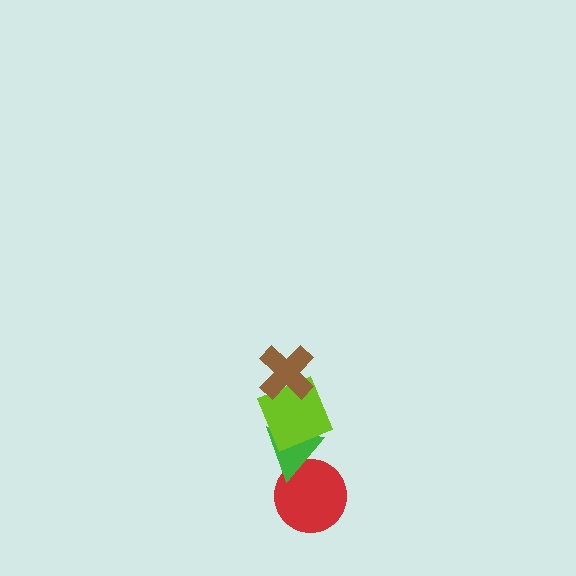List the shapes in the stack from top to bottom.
From top to bottom: the brown cross, the lime square, the green triangle, the red circle.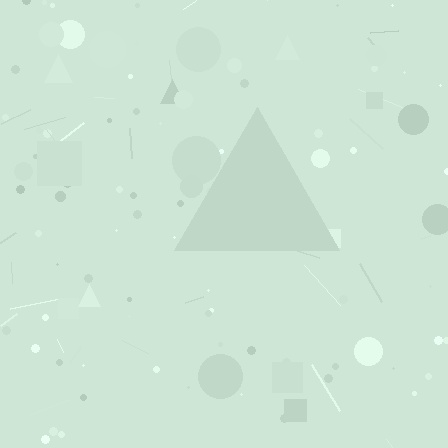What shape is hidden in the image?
A triangle is hidden in the image.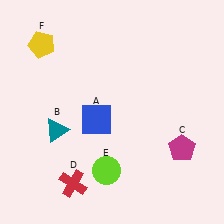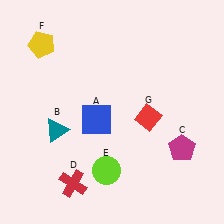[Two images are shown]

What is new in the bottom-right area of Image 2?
A red diamond (G) was added in the bottom-right area of Image 2.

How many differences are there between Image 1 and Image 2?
There is 1 difference between the two images.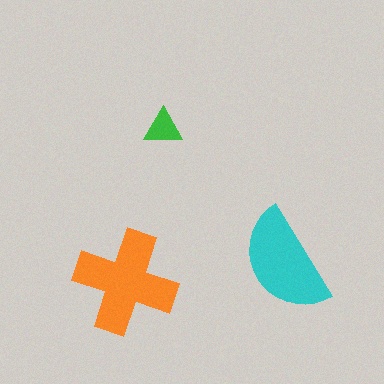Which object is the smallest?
The green triangle.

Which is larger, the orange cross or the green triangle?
The orange cross.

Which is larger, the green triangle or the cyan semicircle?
The cyan semicircle.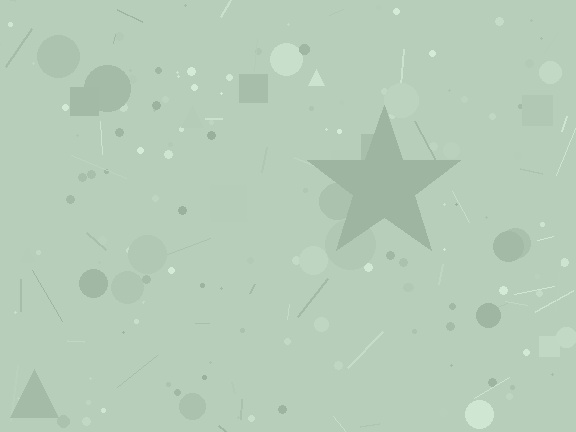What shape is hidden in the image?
A star is hidden in the image.